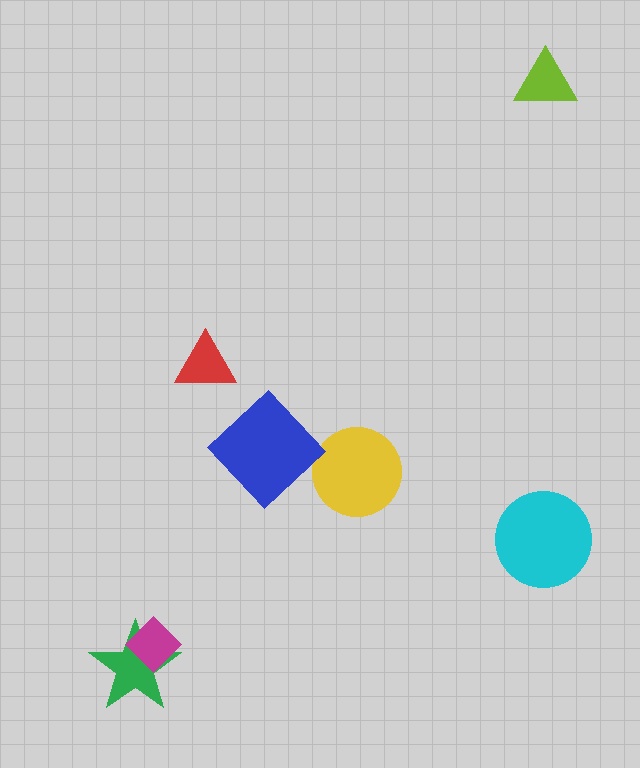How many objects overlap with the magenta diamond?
1 object overlaps with the magenta diamond.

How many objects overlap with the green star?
1 object overlaps with the green star.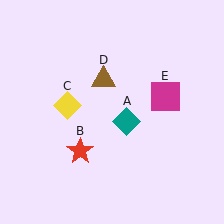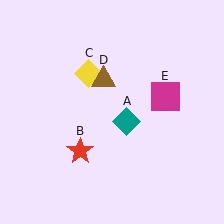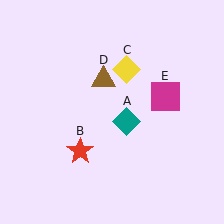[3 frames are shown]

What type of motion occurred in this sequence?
The yellow diamond (object C) rotated clockwise around the center of the scene.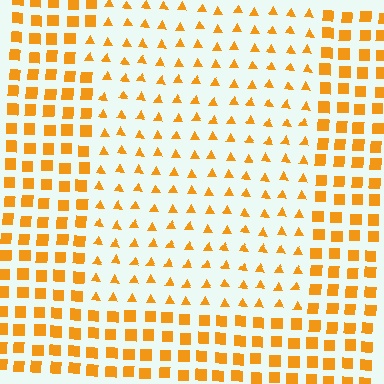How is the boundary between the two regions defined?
The boundary is defined by a change in element shape: triangles inside vs. squares outside. All elements share the same color and spacing.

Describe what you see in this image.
The image is filled with small orange elements arranged in a uniform grid. A rectangle-shaped region contains triangles, while the surrounding area contains squares. The boundary is defined purely by the change in element shape.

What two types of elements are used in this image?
The image uses triangles inside the rectangle region and squares outside it.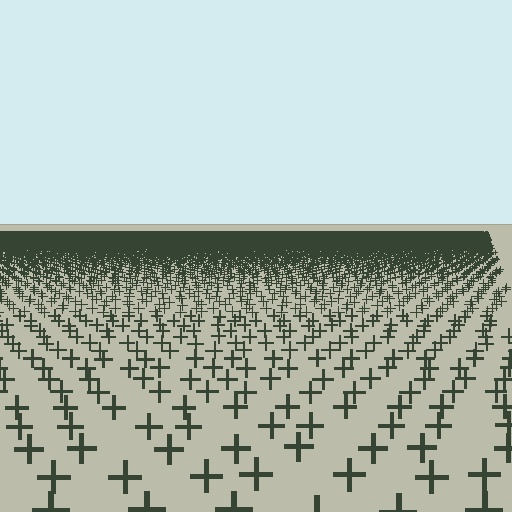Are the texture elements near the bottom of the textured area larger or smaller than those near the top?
Larger. Near the bottom, elements are closer to the viewer and appear at a bigger on-screen size.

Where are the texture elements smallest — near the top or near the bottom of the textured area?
Near the top.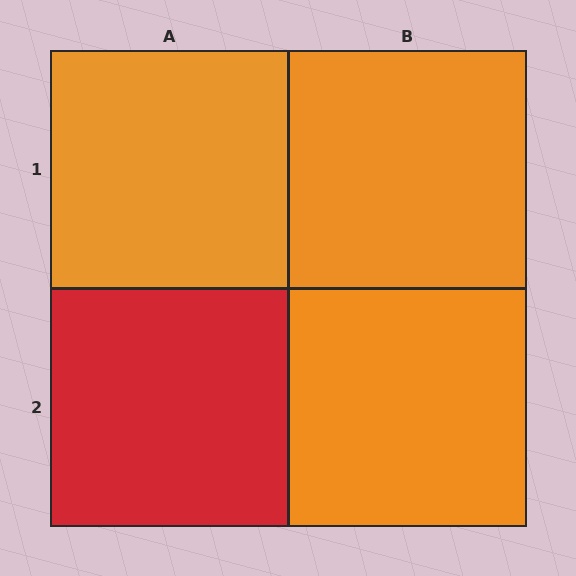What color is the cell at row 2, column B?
Orange.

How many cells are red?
1 cell is red.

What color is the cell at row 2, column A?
Red.